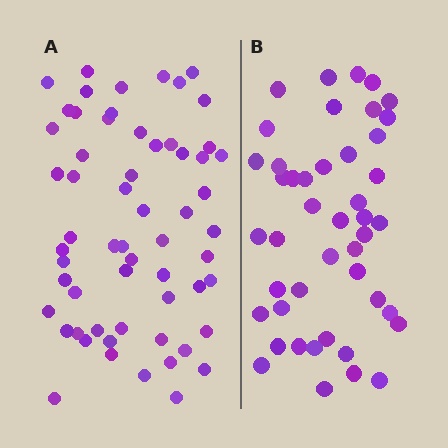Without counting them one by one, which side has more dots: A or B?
Region A (the left region) has more dots.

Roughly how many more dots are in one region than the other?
Region A has approximately 15 more dots than region B.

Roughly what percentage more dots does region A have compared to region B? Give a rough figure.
About 35% more.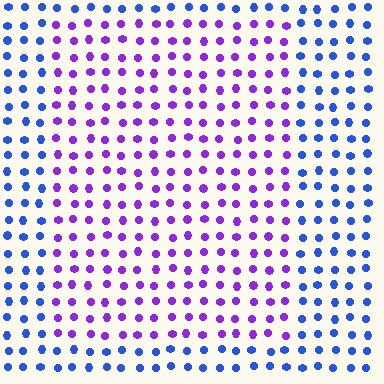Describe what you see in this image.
The image is filled with small blue elements in a uniform arrangement. A rectangle-shaped region is visible where the elements are tinted to a slightly different hue, forming a subtle color boundary.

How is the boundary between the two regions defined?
The boundary is defined purely by a slight shift in hue (about 51 degrees). Spacing, size, and orientation are identical on both sides.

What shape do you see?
I see a rectangle.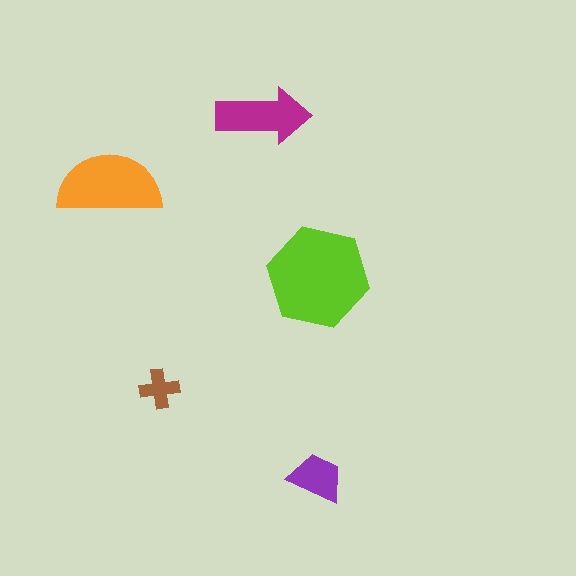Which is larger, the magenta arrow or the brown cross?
The magenta arrow.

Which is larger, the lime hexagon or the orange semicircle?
The lime hexagon.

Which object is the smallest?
The brown cross.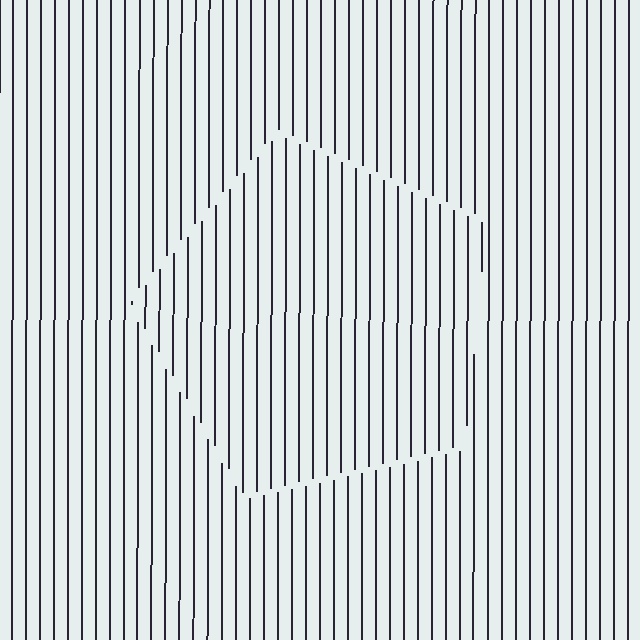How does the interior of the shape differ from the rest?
The interior of the shape contains the same grating, shifted by half a period — the contour is defined by the phase discontinuity where line-ends from the inner and outer gratings abut.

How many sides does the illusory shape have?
5 sides — the line-ends trace a pentagon.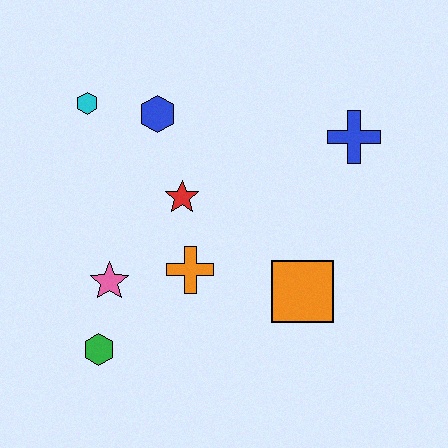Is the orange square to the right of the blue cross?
No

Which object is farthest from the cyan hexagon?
The orange square is farthest from the cyan hexagon.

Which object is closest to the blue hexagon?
The cyan hexagon is closest to the blue hexagon.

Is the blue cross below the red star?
No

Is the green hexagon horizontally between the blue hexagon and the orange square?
No